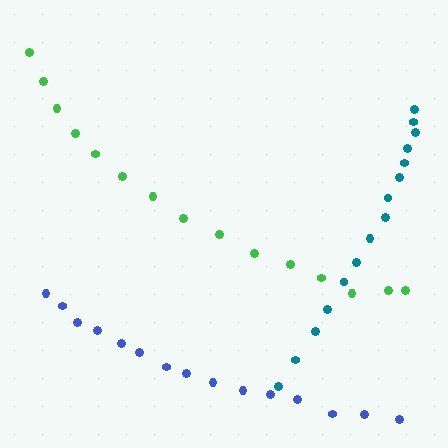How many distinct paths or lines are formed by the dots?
There are 3 distinct paths.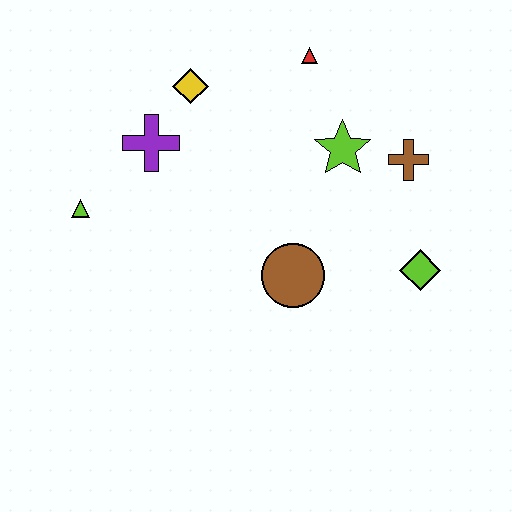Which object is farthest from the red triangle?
The lime triangle is farthest from the red triangle.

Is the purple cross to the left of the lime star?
Yes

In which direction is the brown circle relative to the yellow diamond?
The brown circle is below the yellow diamond.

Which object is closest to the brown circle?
The lime diamond is closest to the brown circle.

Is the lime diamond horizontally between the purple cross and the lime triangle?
No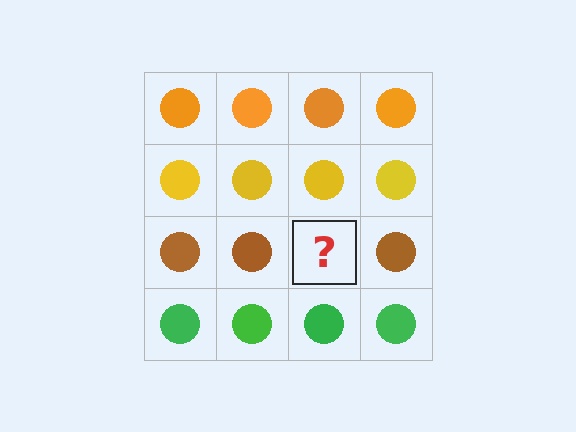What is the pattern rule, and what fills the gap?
The rule is that each row has a consistent color. The gap should be filled with a brown circle.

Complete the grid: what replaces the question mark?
The question mark should be replaced with a brown circle.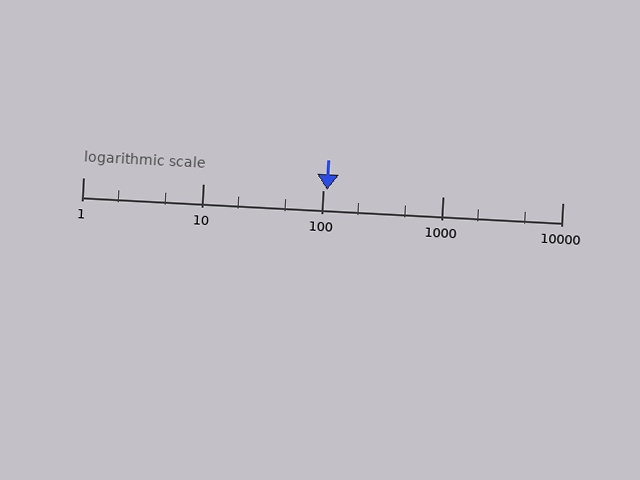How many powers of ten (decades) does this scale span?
The scale spans 4 decades, from 1 to 10000.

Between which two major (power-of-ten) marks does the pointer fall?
The pointer is between 100 and 1000.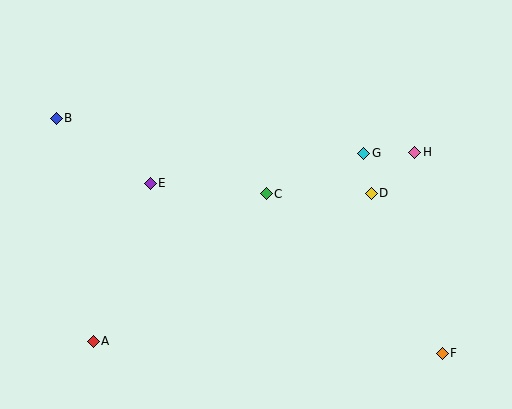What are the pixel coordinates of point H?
Point H is at (415, 152).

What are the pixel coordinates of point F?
Point F is at (442, 353).